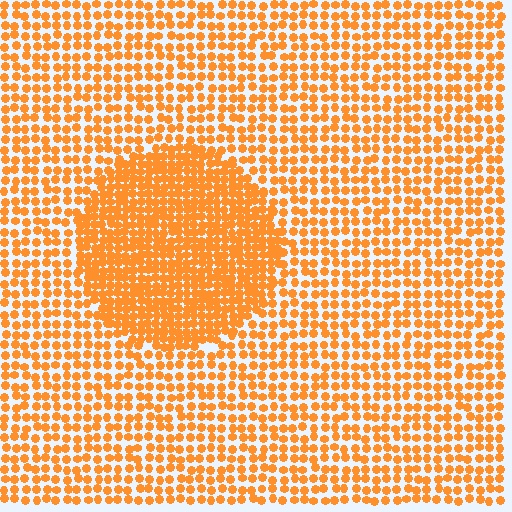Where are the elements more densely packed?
The elements are more densely packed inside the circle boundary.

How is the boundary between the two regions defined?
The boundary is defined by a change in element density (approximately 1.8x ratio). All elements are the same color, size, and shape.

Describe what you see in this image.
The image contains small orange elements arranged at two different densities. A circle-shaped region is visible where the elements are more densely packed than the surrounding area.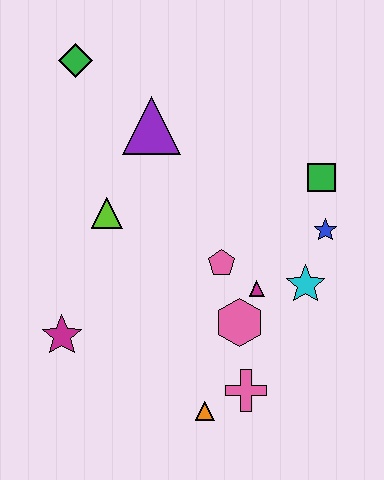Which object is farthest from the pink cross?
The green diamond is farthest from the pink cross.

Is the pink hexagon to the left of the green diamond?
No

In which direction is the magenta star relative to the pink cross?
The magenta star is to the left of the pink cross.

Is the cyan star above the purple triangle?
No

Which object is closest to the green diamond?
The purple triangle is closest to the green diamond.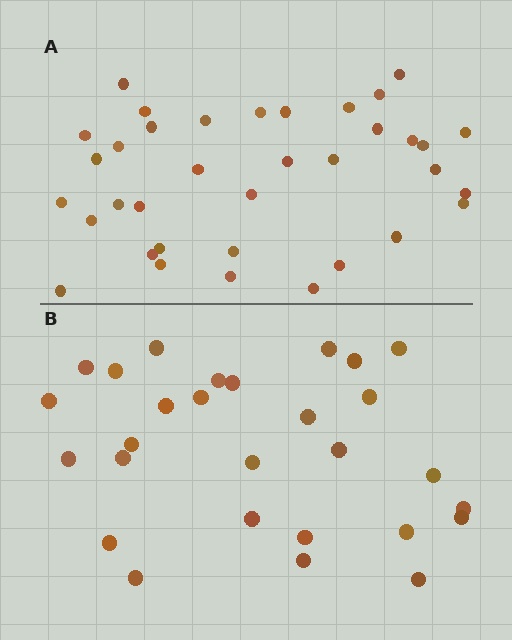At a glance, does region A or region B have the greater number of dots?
Region A (the top region) has more dots.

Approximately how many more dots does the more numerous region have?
Region A has roughly 8 or so more dots than region B.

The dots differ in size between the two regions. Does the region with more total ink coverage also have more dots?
No. Region B has more total ink coverage because its dots are larger, but region A actually contains more individual dots. Total area can be misleading — the number of items is what matters here.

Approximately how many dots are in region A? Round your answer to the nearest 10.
About 40 dots. (The exact count is 36, which rounds to 40.)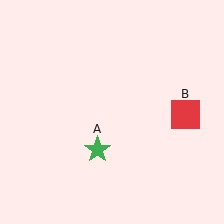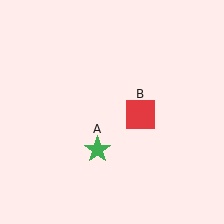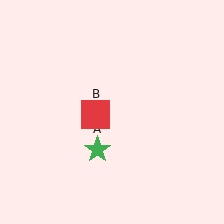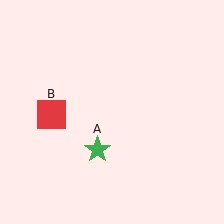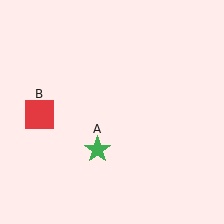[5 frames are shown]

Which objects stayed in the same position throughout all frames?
Green star (object A) remained stationary.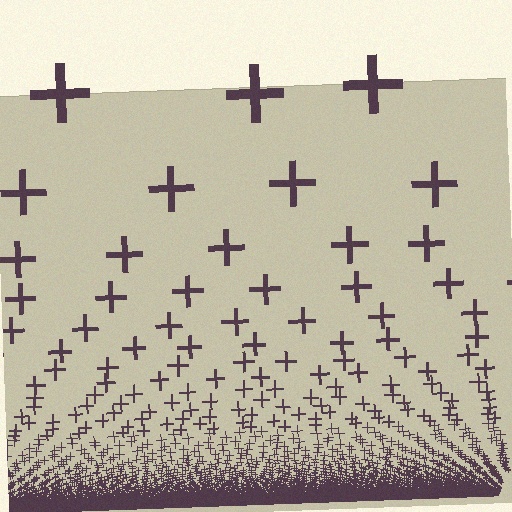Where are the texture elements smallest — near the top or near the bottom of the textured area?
Near the bottom.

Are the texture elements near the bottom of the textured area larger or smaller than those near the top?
Smaller. The gradient is inverted — elements near the bottom are smaller and denser.